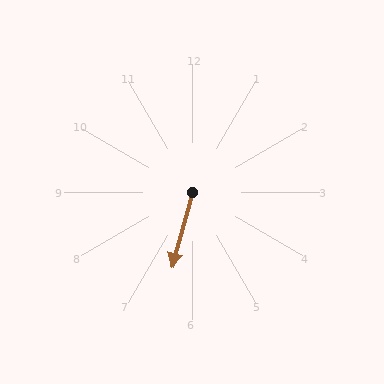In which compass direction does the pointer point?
South.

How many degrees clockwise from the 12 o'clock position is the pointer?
Approximately 195 degrees.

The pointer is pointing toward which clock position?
Roughly 7 o'clock.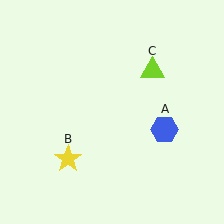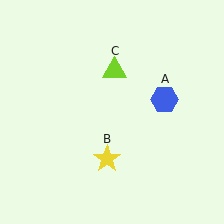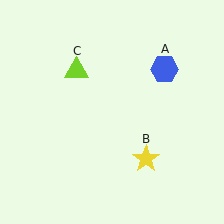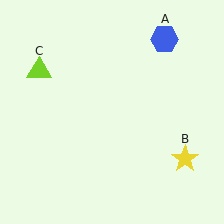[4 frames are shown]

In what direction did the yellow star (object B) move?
The yellow star (object B) moved right.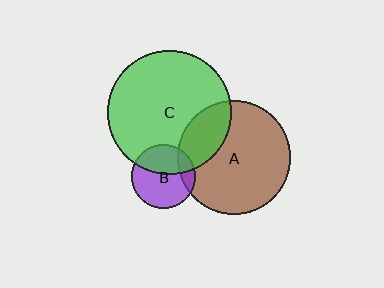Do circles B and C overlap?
Yes.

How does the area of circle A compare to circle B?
Approximately 3.1 times.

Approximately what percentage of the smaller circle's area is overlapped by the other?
Approximately 40%.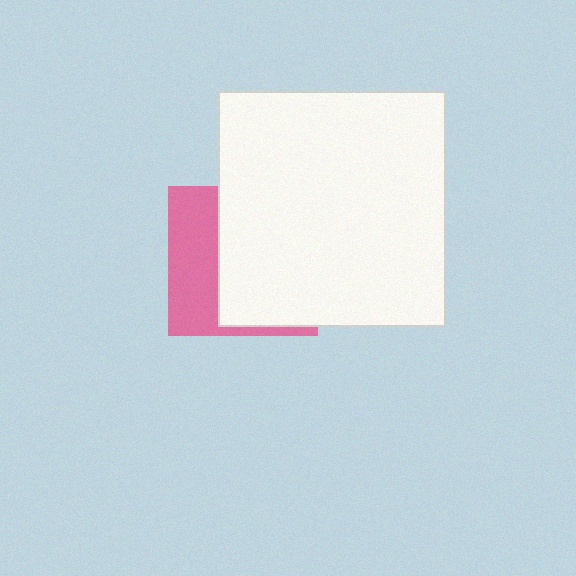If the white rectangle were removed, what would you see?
You would see the complete pink square.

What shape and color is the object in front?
The object in front is a white rectangle.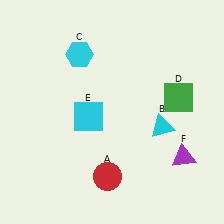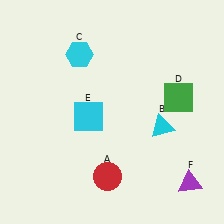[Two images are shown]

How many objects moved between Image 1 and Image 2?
1 object moved between the two images.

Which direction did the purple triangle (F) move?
The purple triangle (F) moved down.